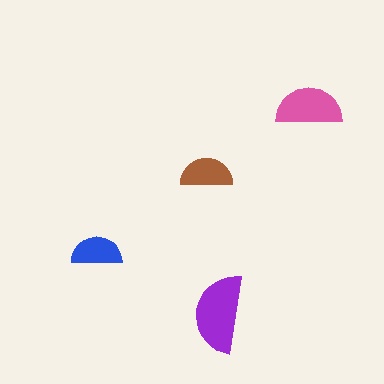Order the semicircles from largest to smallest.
the purple one, the pink one, the brown one, the blue one.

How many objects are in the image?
There are 4 objects in the image.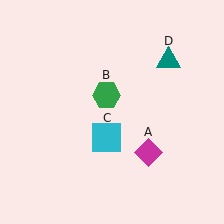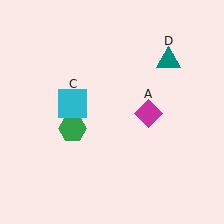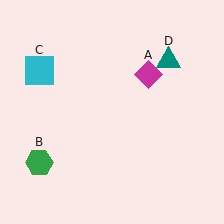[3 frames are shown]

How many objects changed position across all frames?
3 objects changed position: magenta diamond (object A), green hexagon (object B), cyan square (object C).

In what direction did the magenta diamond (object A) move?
The magenta diamond (object A) moved up.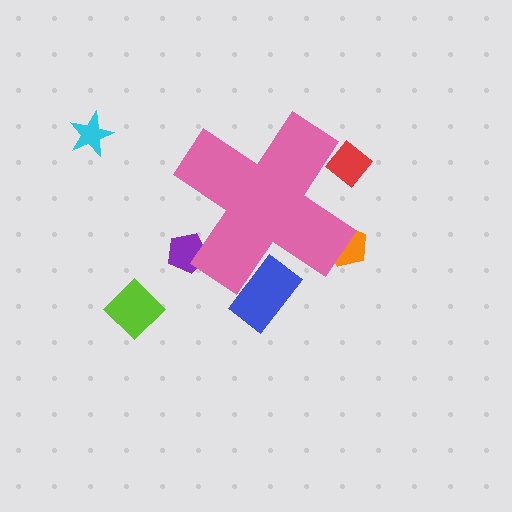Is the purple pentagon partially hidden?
Yes, the purple pentagon is partially hidden behind the pink cross.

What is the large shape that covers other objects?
A pink cross.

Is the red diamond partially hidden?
Yes, the red diamond is partially hidden behind the pink cross.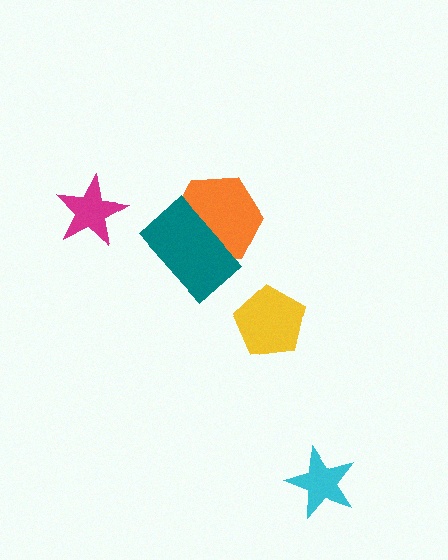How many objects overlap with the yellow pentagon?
0 objects overlap with the yellow pentagon.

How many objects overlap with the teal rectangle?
1 object overlaps with the teal rectangle.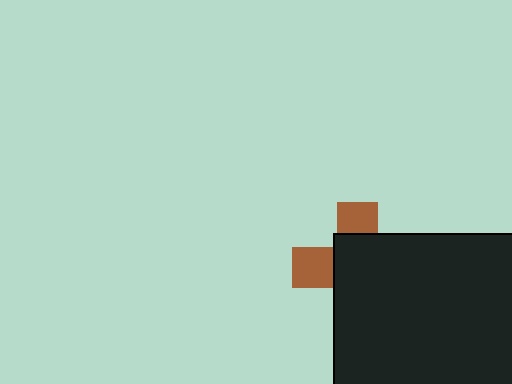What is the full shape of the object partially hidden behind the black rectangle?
The partially hidden object is a brown cross.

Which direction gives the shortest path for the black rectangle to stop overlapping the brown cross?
Moving toward the lower-right gives the shortest separation.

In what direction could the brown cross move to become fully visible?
The brown cross could move toward the upper-left. That would shift it out from behind the black rectangle entirely.